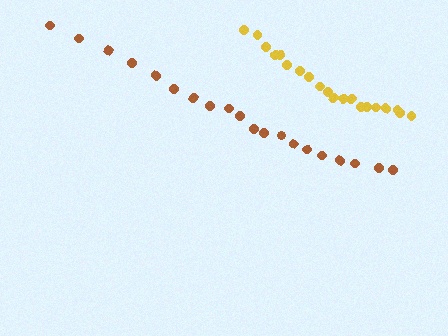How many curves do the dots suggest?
There are 2 distinct paths.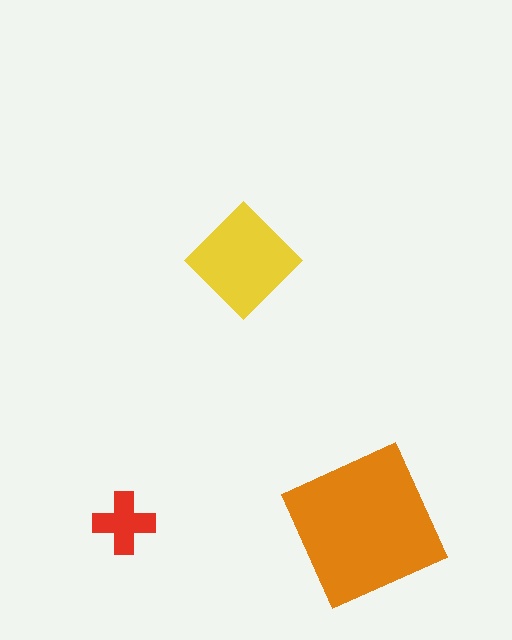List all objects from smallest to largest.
The red cross, the yellow diamond, the orange square.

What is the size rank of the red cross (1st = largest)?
3rd.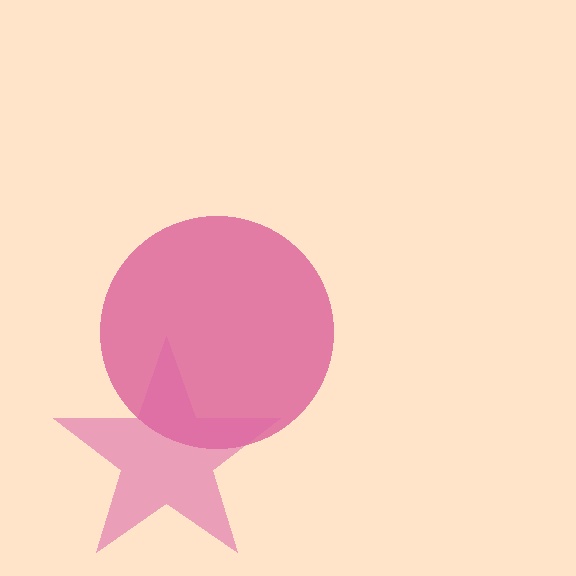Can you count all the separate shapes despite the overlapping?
Yes, there are 2 separate shapes.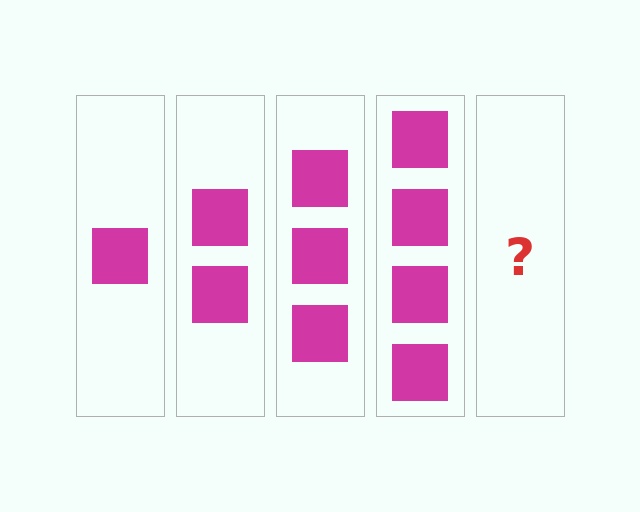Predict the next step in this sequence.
The next step is 5 squares.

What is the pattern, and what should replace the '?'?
The pattern is that each step adds one more square. The '?' should be 5 squares.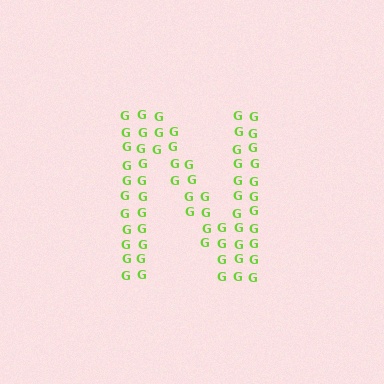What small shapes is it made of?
It is made of small letter G's.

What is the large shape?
The large shape is the letter N.